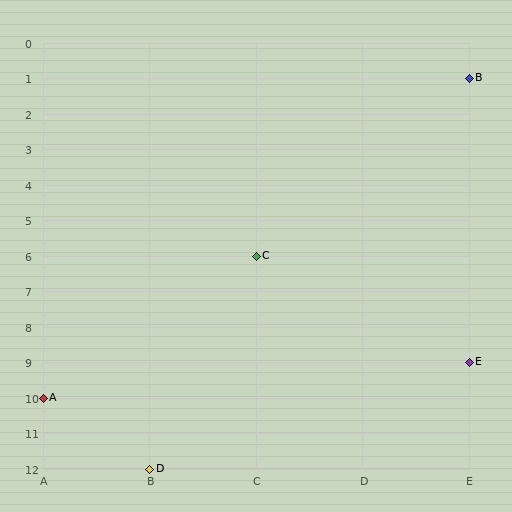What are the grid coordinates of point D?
Point D is at grid coordinates (B, 12).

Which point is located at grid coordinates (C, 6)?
Point C is at (C, 6).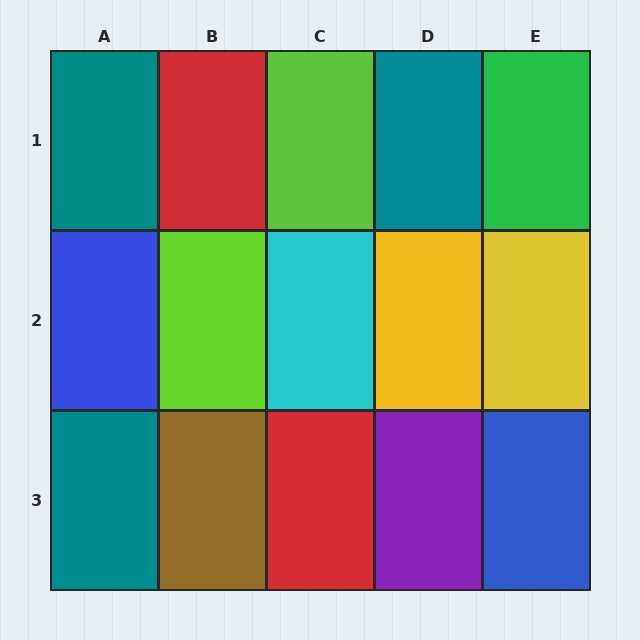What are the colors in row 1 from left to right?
Teal, red, lime, teal, green.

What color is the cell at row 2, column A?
Blue.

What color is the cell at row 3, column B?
Brown.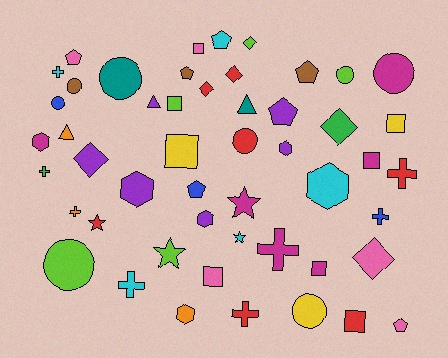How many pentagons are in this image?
There are 7 pentagons.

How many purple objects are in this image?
There are 6 purple objects.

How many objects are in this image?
There are 50 objects.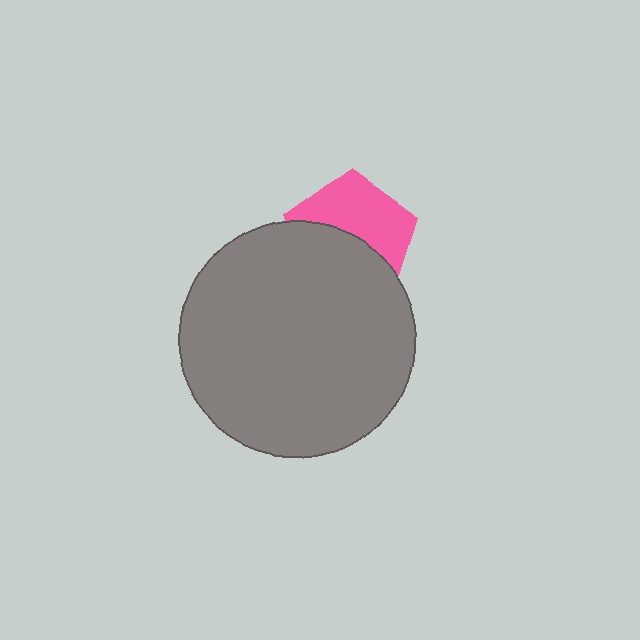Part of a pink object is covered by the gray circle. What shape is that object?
It is a pentagon.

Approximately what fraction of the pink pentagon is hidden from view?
Roughly 50% of the pink pentagon is hidden behind the gray circle.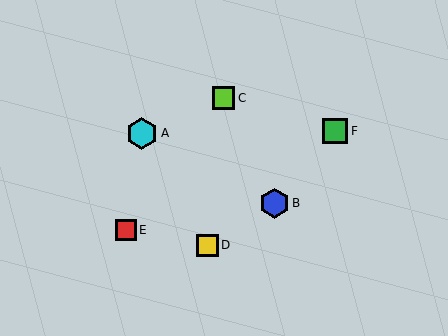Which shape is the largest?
The cyan hexagon (labeled A) is the largest.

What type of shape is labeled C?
Shape C is a lime square.